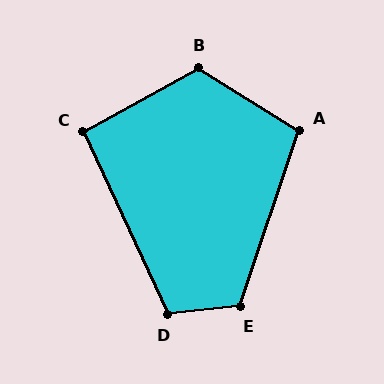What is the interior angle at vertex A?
Approximately 103 degrees (obtuse).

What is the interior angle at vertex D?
Approximately 109 degrees (obtuse).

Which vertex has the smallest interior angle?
C, at approximately 94 degrees.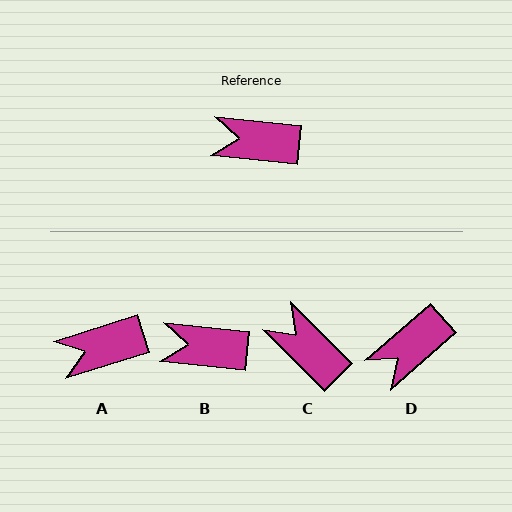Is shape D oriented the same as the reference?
No, it is off by about 47 degrees.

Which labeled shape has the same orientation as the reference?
B.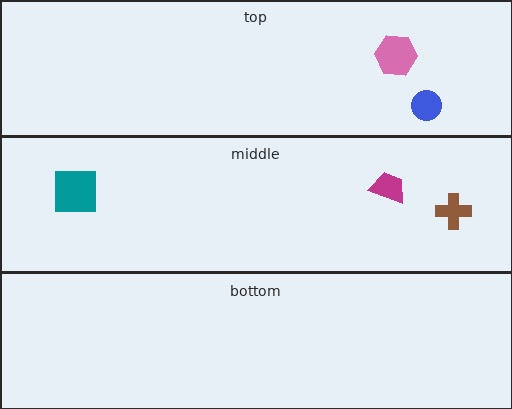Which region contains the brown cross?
The middle region.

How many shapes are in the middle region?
3.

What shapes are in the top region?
The pink hexagon, the blue circle.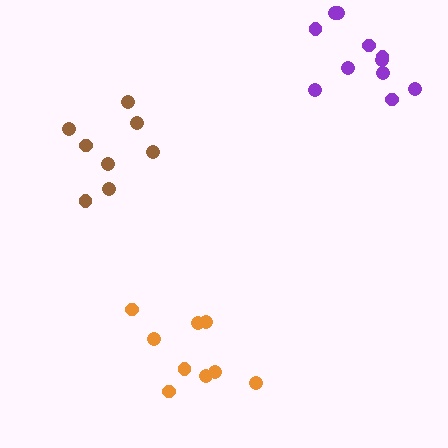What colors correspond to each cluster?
The clusters are colored: brown, purple, orange.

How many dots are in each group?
Group 1: 9 dots, Group 2: 11 dots, Group 3: 9 dots (29 total).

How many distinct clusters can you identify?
There are 3 distinct clusters.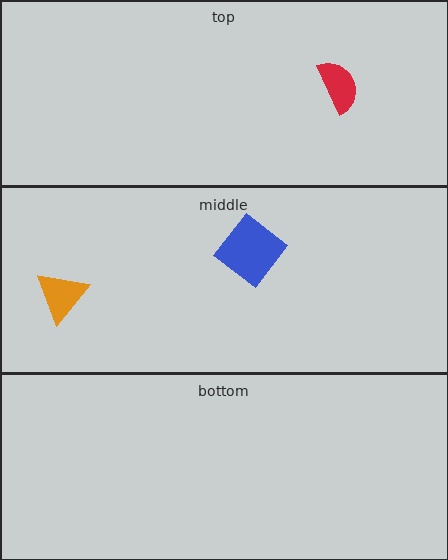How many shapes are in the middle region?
2.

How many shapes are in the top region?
1.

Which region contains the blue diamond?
The middle region.